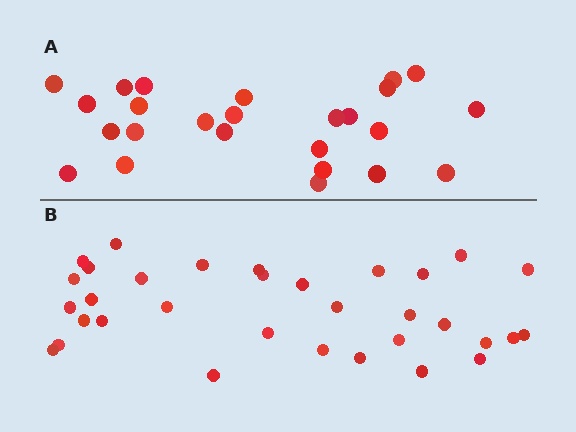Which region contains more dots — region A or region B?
Region B (the bottom region) has more dots.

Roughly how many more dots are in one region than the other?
Region B has roughly 8 or so more dots than region A.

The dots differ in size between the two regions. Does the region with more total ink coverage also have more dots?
No. Region A has more total ink coverage because its dots are larger, but region B actually contains more individual dots. Total area can be misleading — the number of items is what matters here.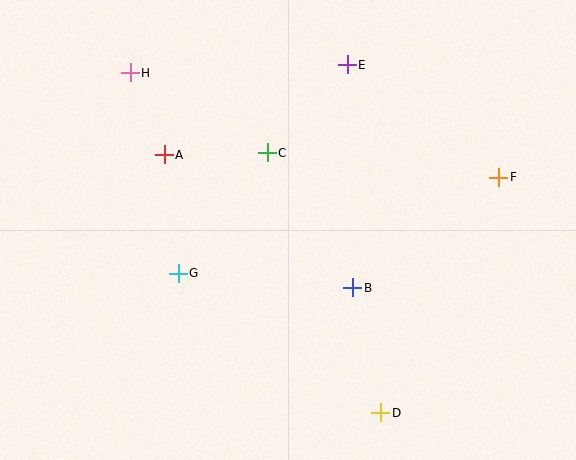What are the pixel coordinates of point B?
Point B is at (353, 288).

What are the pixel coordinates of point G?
Point G is at (178, 273).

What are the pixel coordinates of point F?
Point F is at (499, 177).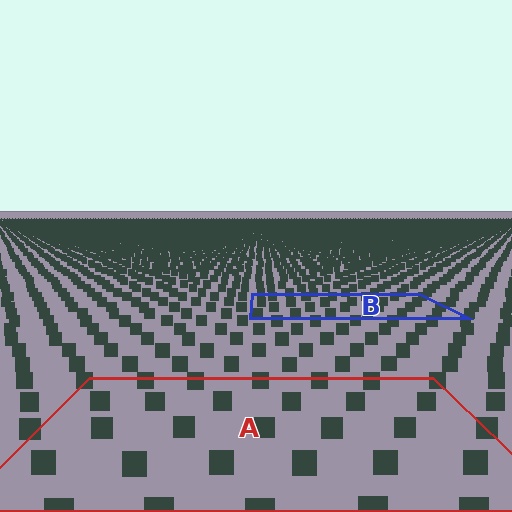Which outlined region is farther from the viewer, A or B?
Region B is farther from the viewer — the texture elements inside it appear smaller and more densely packed.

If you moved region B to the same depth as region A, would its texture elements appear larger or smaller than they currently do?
They would appear larger. At a closer depth, the same texture elements are projected at a bigger on-screen size.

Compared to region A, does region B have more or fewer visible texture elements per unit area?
Region B has more texture elements per unit area — they are packed more densely because it is farther away.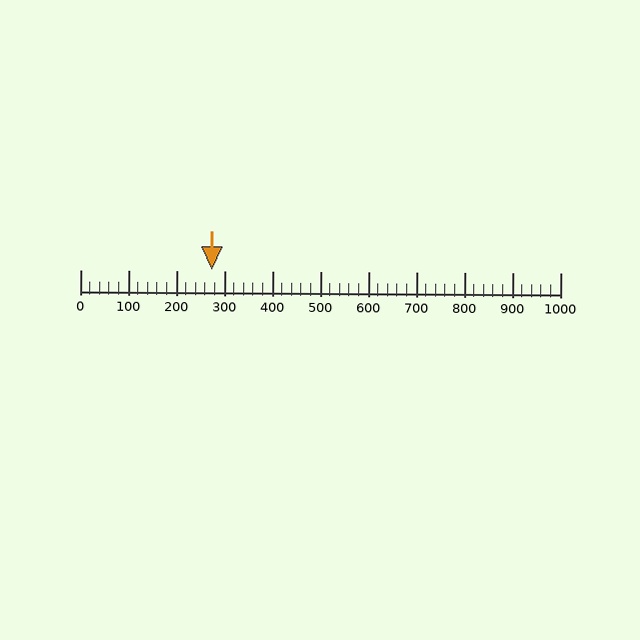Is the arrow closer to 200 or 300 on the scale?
The arrow is closer to 300.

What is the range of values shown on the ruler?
The ruler shows values from 0 to 1000.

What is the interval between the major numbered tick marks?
The major tick marks are spaced 100 units apart.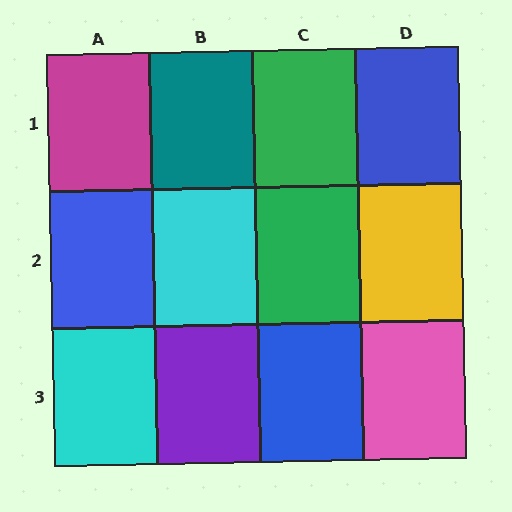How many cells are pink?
1 cell is pink.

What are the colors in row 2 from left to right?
Blue, cyan, green, yellow.